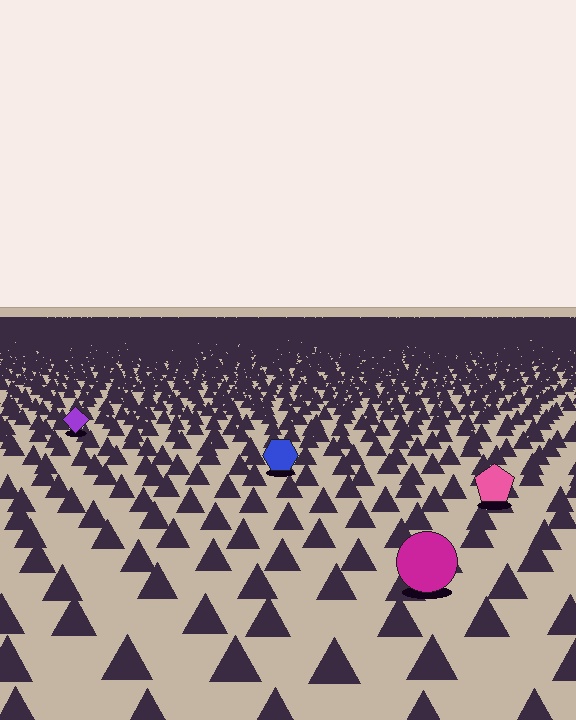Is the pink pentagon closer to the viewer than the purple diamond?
Yes. The pink pentagon is closer — you can tell from the texture gradient: the ground texture is coarser near it.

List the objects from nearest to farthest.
From nearest to farthest: the magenta circle, the pink pentagon, the blue hexagon, the purple diamond.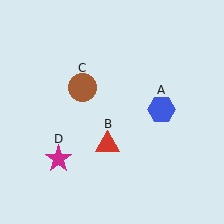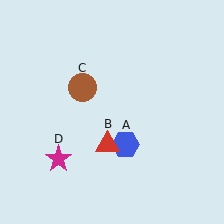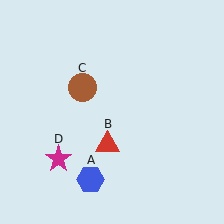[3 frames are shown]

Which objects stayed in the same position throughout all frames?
Red triangle (object B) and brown circle (object C) and magenta star (object D) remained stationary.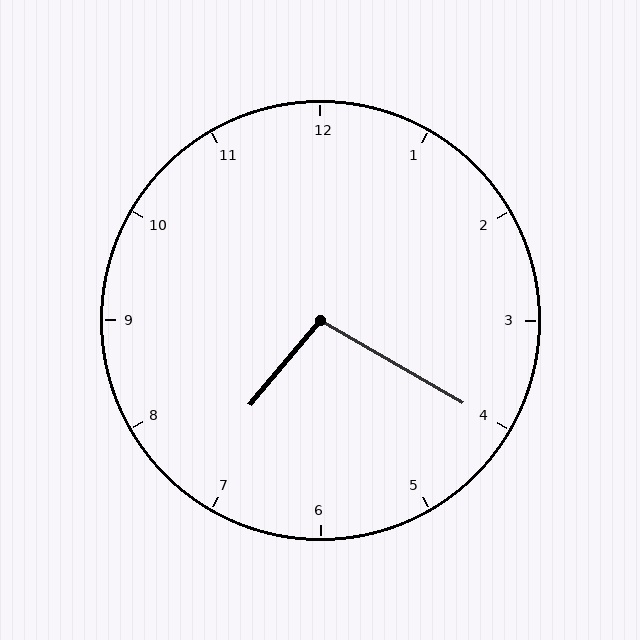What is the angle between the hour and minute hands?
Approximately 100 degrees.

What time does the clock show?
7:20.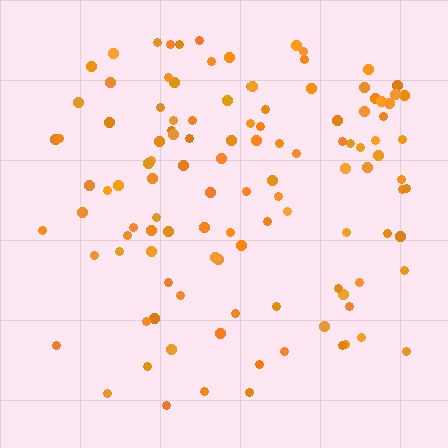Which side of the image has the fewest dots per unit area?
The bottom.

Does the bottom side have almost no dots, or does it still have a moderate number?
Still a moderate number, just noticeably fewer than the top.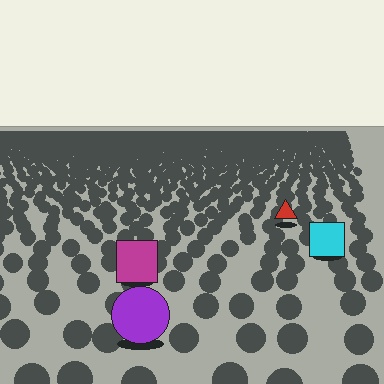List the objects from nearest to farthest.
From nearest to farthest: the purple circle, the magenta square, the cyan square, the red triangle.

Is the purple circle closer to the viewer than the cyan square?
Yes. The purple circle is closer — you can tell from the texture gradient: the ground texture is coarser near it.